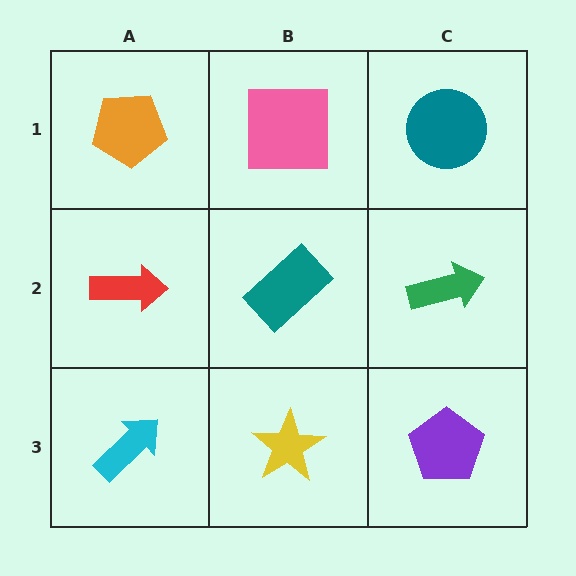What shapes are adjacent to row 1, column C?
A green arrow (row 2, column C), a pink square (row 1, column B).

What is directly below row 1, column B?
A teal rectangle.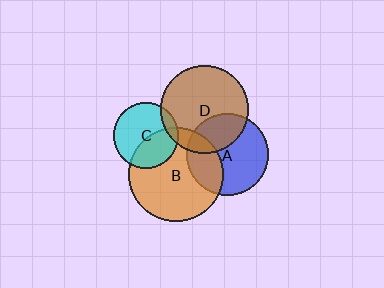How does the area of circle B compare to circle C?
Approximately 2.1 times.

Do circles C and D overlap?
Yes.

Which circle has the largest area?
Circle B (orange).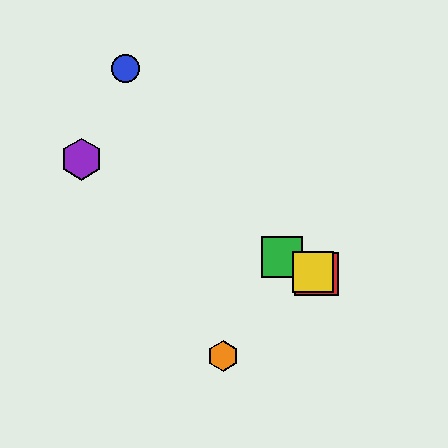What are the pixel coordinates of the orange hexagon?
The orange hexagon is at (223, 356).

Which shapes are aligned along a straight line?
The red square, the green square, the yellow square, the purple hexagon are aligned along a straight line.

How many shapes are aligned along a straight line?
4 shapes (the red square, the green square, the yellow square, the purple hexagon) are aligned along a straight line.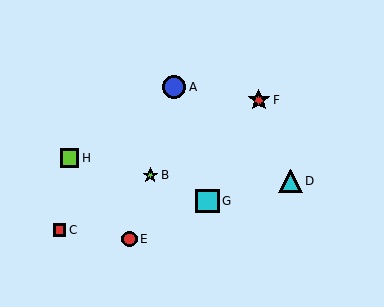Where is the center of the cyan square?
The center of the cyan square is at (208, 201).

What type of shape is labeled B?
Shape B is a lime star.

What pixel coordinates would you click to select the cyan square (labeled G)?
Click at (208, 201) to select the cyan square G.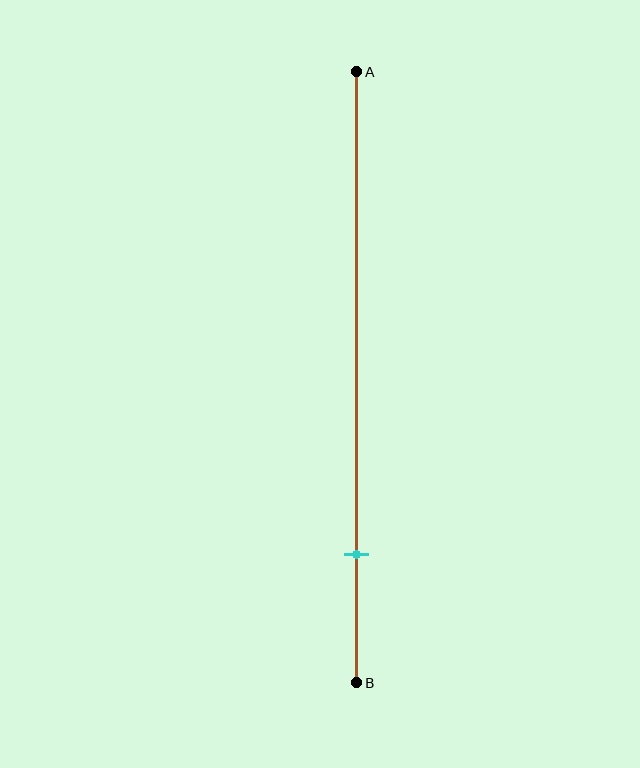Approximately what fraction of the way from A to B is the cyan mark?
The cyan mark is approximately 80% of the way from A to B.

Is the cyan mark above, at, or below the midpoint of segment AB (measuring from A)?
The cyan mark is below the midpoint of segment AB.